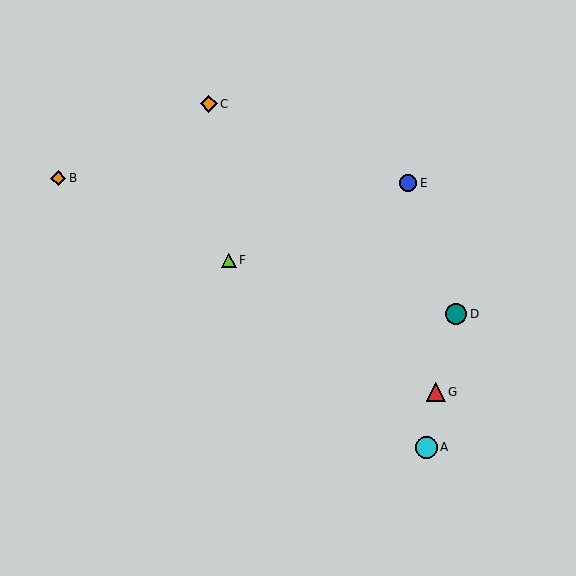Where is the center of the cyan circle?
The center of the cyan circle is at (426, 447).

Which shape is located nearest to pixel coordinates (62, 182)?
The orange diamond (labeled B) at (58, 178) is nearest to that location.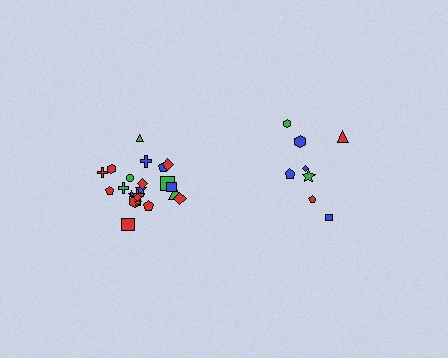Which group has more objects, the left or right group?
The left group.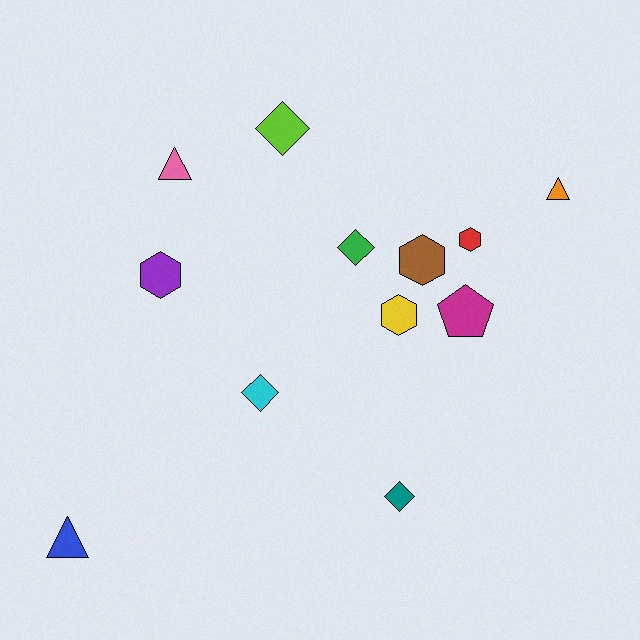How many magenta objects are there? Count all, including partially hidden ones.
There is 1 magenta object.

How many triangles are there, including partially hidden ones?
There are 3 triangles.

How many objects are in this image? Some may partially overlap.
There are 12 objects.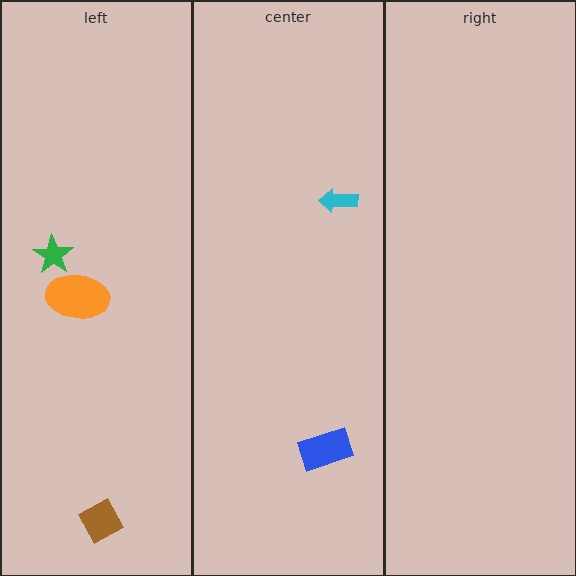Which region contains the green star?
The left region.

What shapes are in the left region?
The brown diamond, the green star, the orange ellipse.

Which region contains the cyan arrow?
The center region.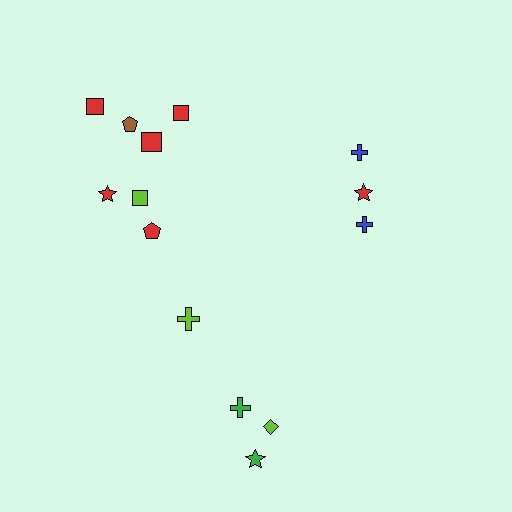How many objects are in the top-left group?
There are 7 objects.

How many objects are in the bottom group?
There are 4 objects.